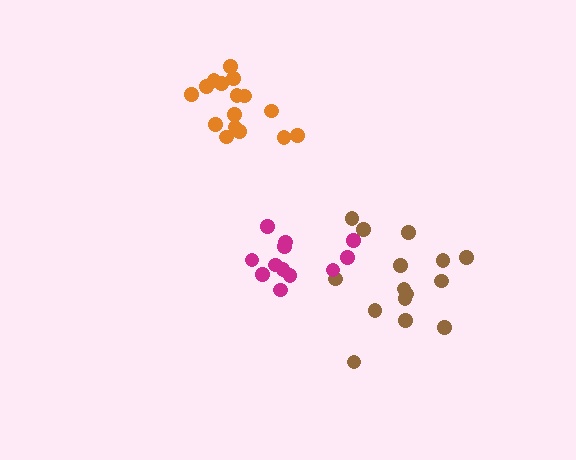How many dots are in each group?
Group 1: 16 dots, Group 2: 15 dots, Group 3: 12 dots (43 total).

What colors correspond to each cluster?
The clusters are colored: orange, brown, magenta.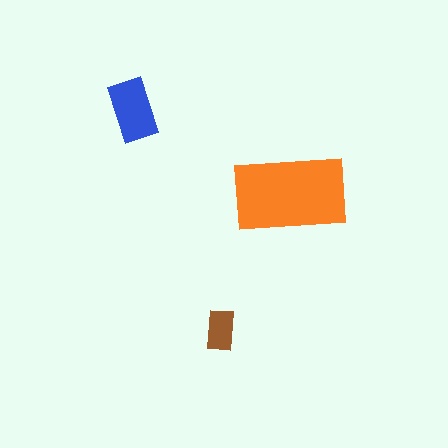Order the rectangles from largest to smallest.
the orange one, the blue one, the brown one.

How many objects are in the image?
There are 3 objects in the image.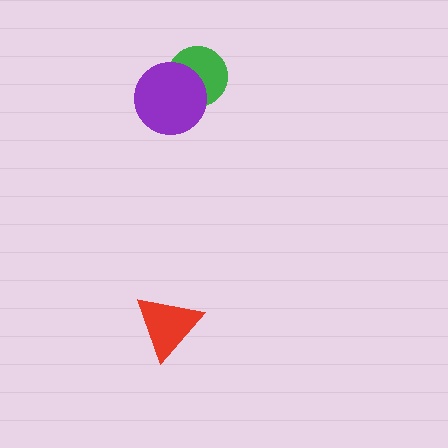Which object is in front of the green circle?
The purple circle is in front of the green circle.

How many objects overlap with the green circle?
1 object overlaps with the green circle.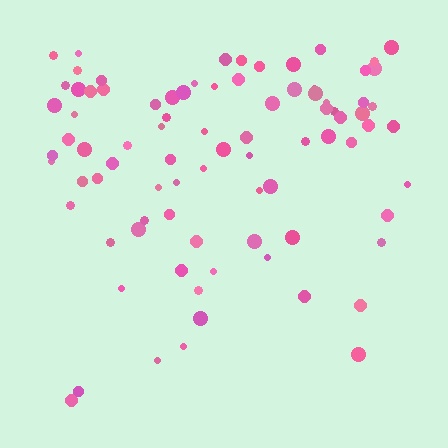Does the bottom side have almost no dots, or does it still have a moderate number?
Still a moderate number, just noticeably fewer than the top.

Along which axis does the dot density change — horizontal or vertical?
Vertical.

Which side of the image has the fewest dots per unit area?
The bottom.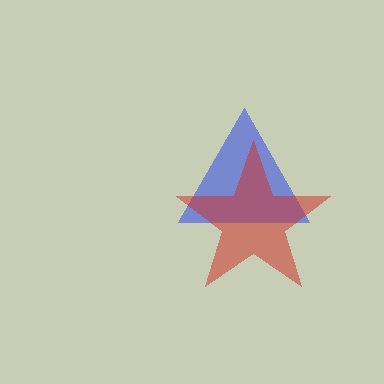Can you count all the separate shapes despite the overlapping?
Yes, there are 2 separate shapes.